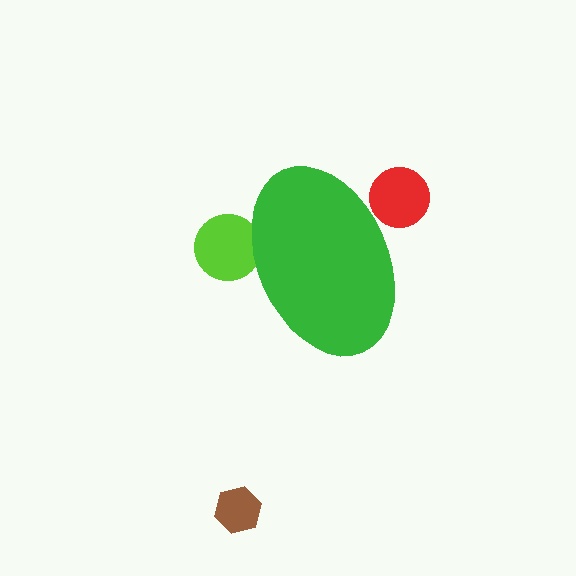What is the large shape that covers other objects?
A green ellipse.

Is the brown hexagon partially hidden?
No, the brown hexagon is fully visible.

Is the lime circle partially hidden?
Yes, the lime circle is partially hidden behind the green ellipse.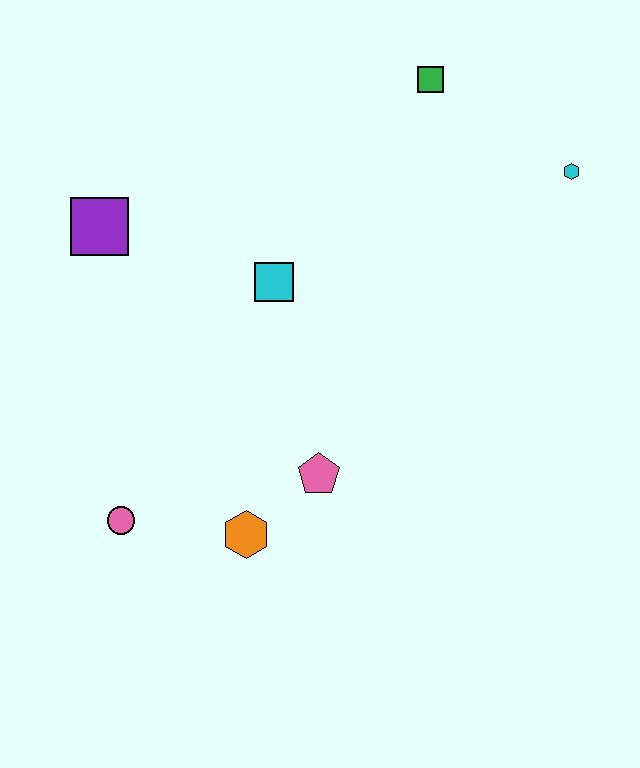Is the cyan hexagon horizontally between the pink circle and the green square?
No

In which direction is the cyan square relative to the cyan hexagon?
The cyan square is to the left of the cyan hexagon.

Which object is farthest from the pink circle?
The cyan hexagon is farthest from the pink circle.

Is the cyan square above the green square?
No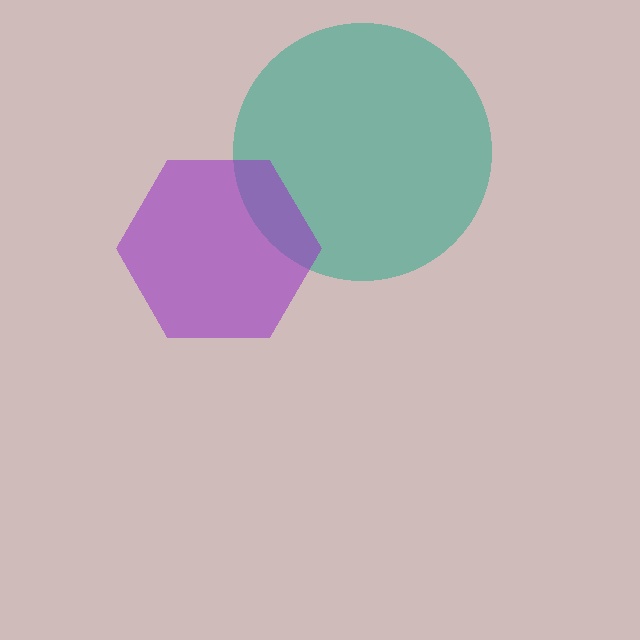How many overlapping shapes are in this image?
There are 2 overlapping shapes in the image.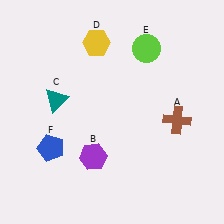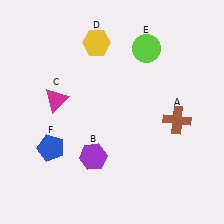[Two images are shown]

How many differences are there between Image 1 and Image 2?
There is 1 difference between the two images.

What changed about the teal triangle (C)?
In Image 1, C is teal. In Image 2, it changed to magenta.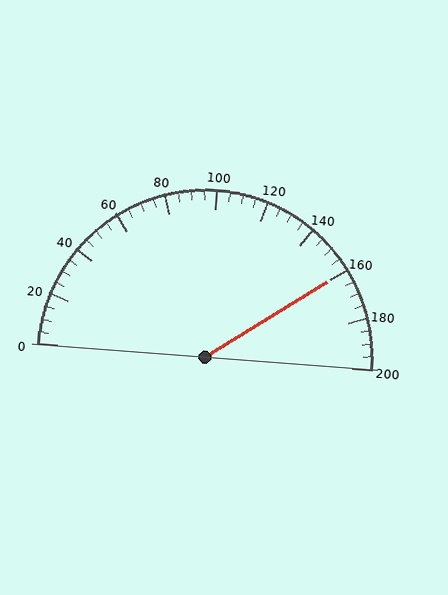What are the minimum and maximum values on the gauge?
The gauge ranges from 0 to 200.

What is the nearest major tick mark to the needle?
The nearest major tick mark is 160.